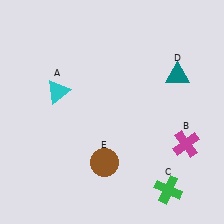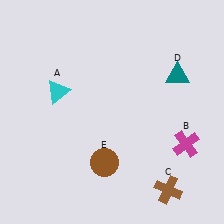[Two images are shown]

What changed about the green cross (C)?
In Image 1, C is green. In Image 2, it changed to brown.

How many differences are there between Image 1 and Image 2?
There is 1 difference between the two images.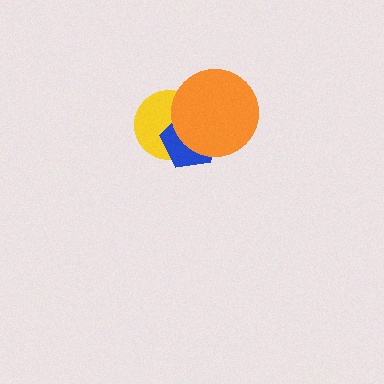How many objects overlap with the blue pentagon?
2 objects overlap with the blue pentagon.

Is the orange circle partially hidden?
No, no other shape covers it.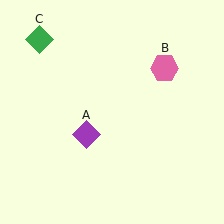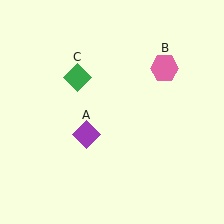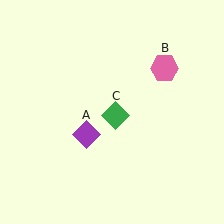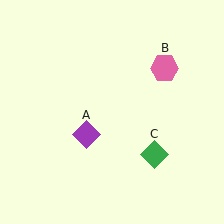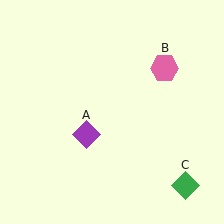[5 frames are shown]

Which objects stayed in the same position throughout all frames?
Purple diamond (object A) and pink hexagon (object B) remained stationary.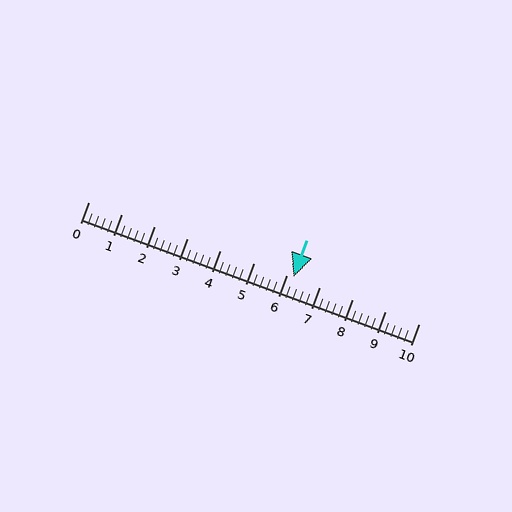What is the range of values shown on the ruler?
The ruler shows values from 0 to 10.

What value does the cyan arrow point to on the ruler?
The cyan arrow points to approximately 6.2.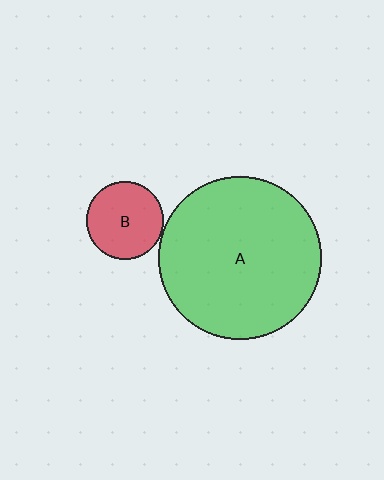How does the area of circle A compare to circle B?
Approximately 4.4 times.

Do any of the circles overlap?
No, none of the circles overlap.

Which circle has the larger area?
Circle A (green).